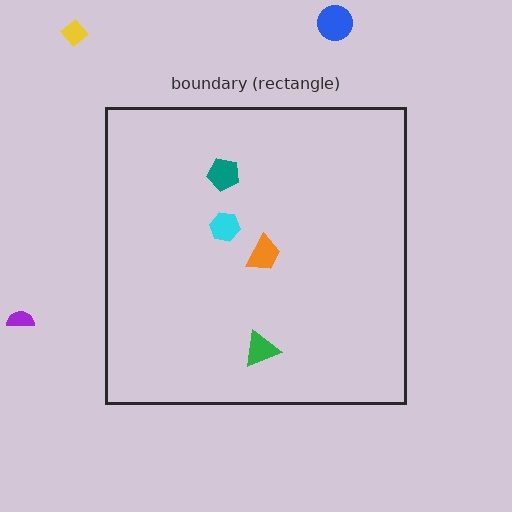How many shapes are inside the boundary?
4 inside, 3 outside.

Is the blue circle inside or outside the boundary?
Outside.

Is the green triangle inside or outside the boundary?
Inside.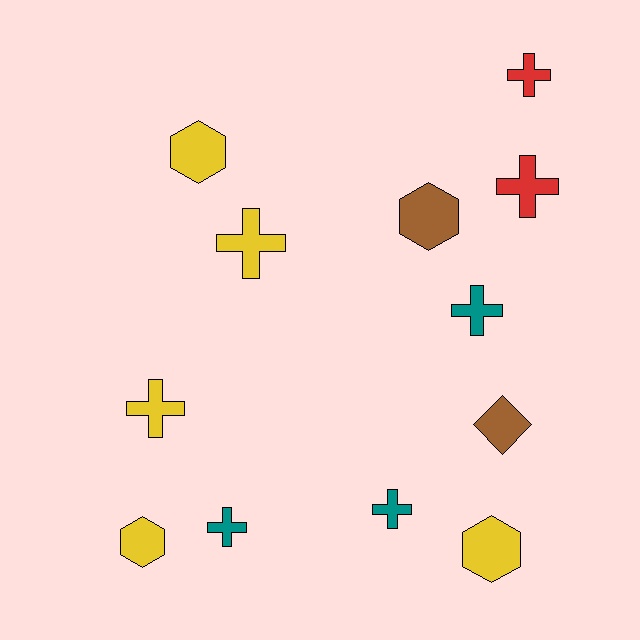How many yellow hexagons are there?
There are 3 yellow hexagons.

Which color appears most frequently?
Yellow, with 5 objects.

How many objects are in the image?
There are 12 objects.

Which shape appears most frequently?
Cross, with 7 objects.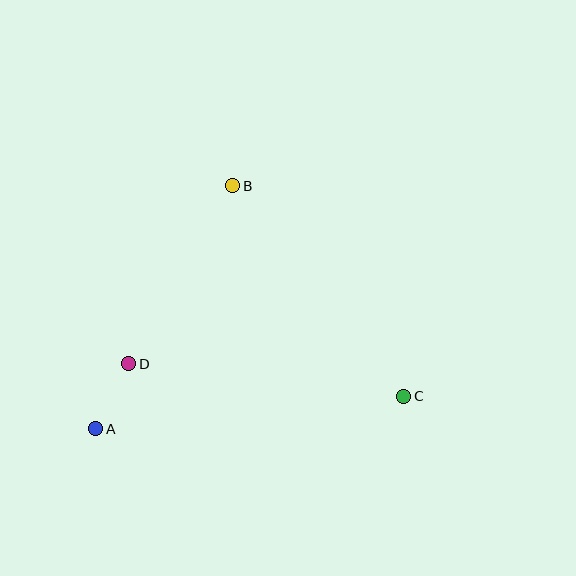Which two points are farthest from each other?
Points A and C are farthest from each other.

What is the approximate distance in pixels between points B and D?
The distance between B and D is approximately 206 pixels.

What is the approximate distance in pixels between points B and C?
The distance between B and C is approximately 271 pixels.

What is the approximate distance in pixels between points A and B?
The distance between A and B is approximately 279 pixels.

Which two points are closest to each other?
Points A and D are closest to each other.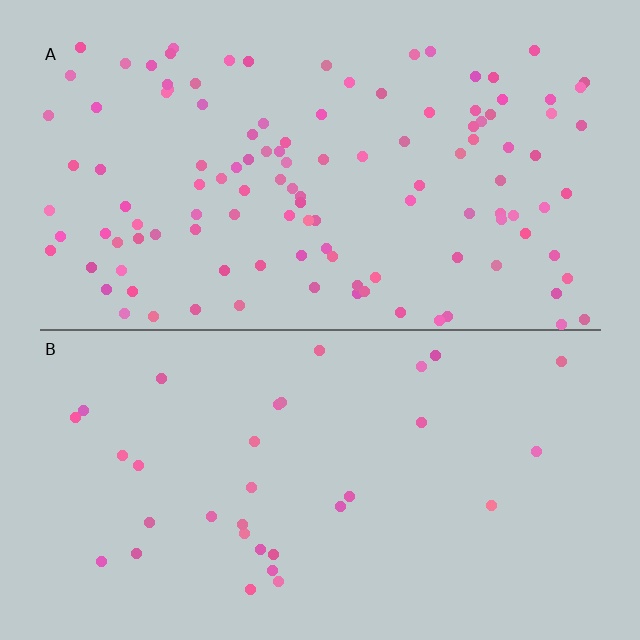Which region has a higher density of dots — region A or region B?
A (the top).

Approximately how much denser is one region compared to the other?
Approximately 3.6× — region A over region B.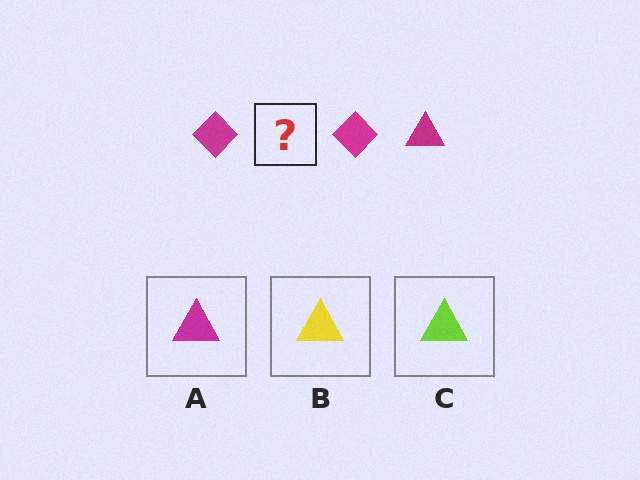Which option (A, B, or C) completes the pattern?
A.